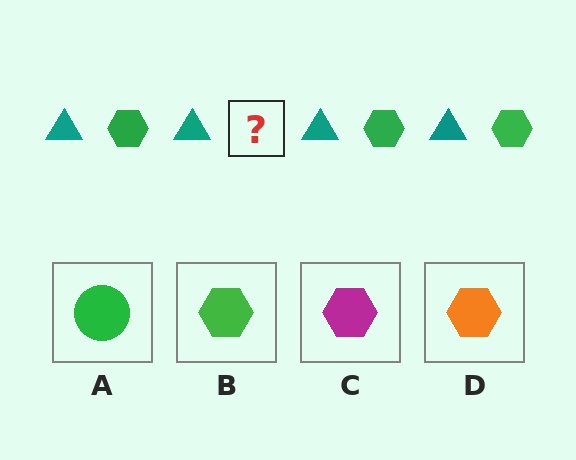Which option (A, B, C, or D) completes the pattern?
B.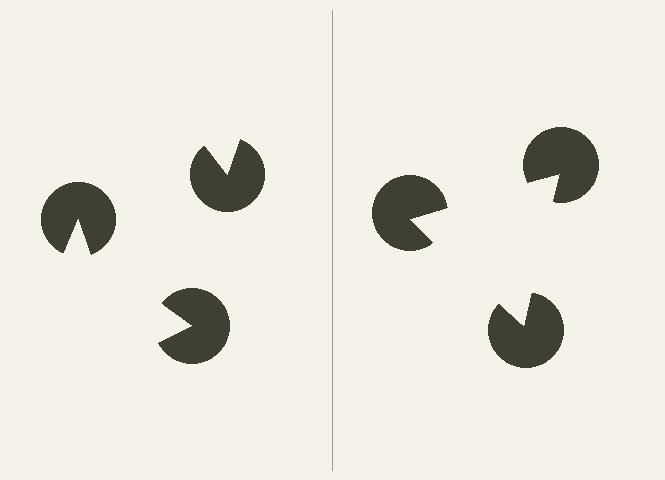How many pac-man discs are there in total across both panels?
6 — 3 on each side.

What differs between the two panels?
The pac-man discs are positioned identically on both sides; only the wedge orientations differ. On the right they align to a triangle; on the left they are misaligned.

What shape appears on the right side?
An illusory triangle.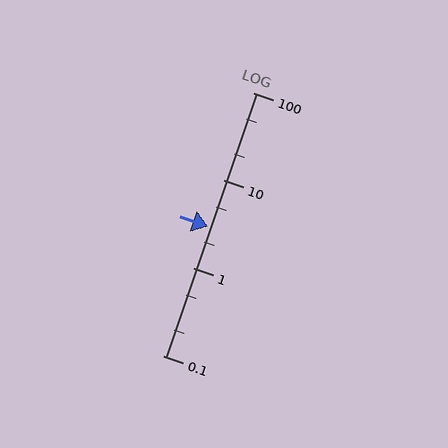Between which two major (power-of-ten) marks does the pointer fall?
The pointer is between 1 and 10.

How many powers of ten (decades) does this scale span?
The scale spans 3 decades, from 0.1 to 100.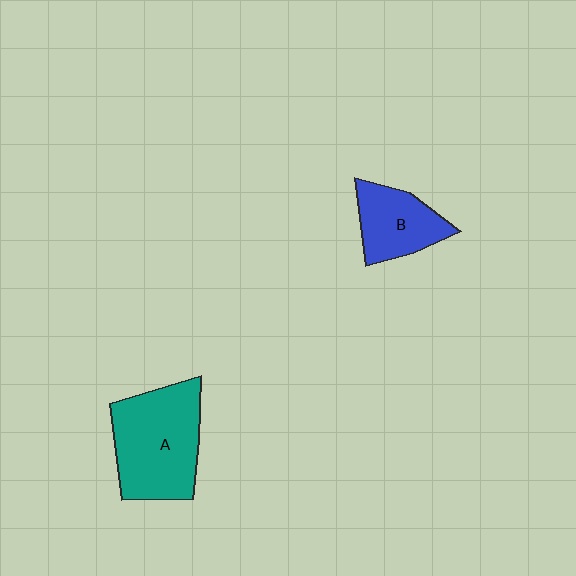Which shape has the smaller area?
Shape B (blue).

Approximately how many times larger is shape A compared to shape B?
Approximately 1.7 times.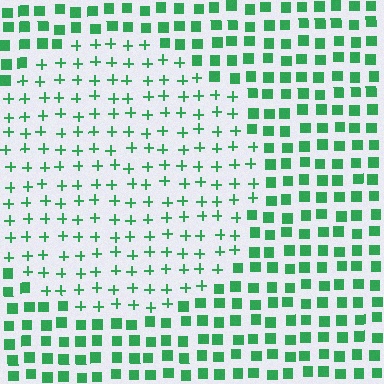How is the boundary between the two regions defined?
The boundary is defined by a change in element shape: plus signs inside vs. squares outside. All elements share the same color and spacing.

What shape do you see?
I see a circle.